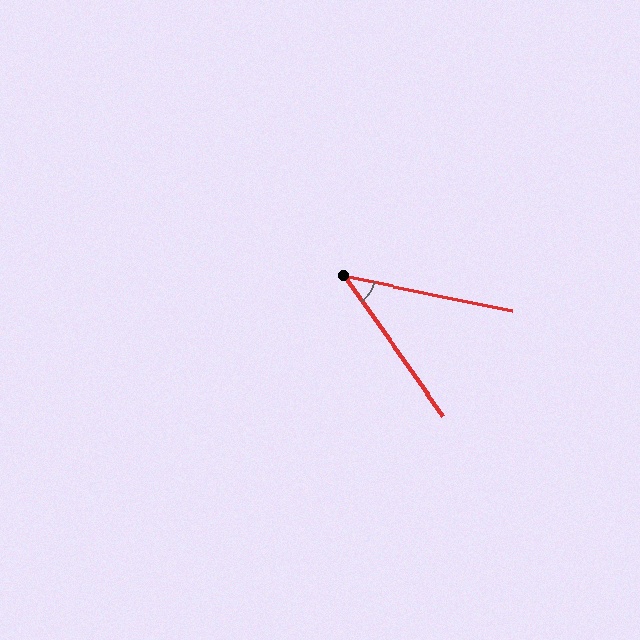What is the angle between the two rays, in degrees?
Approximately 43 degrees.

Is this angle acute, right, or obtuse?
It is acute.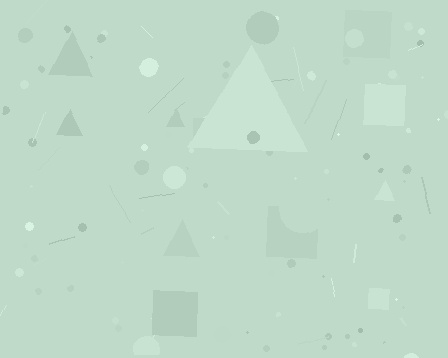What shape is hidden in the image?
A triangle is hidden in the image.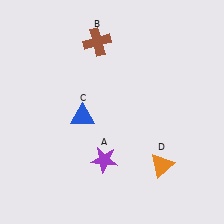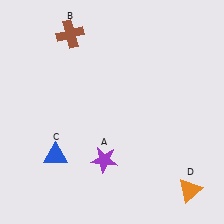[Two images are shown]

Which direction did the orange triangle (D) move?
The orange triangle (D) moved right.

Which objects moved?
The objects that moved are: the brown cross (B), the blue triangle (C), the orange triangle (D).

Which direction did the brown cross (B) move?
The brown cross (B) moved left.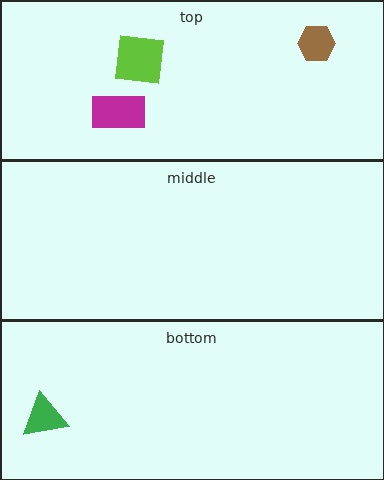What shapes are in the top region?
The magenta rectangle, the brown hexagon, the lime square.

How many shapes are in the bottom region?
1.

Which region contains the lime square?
The top region.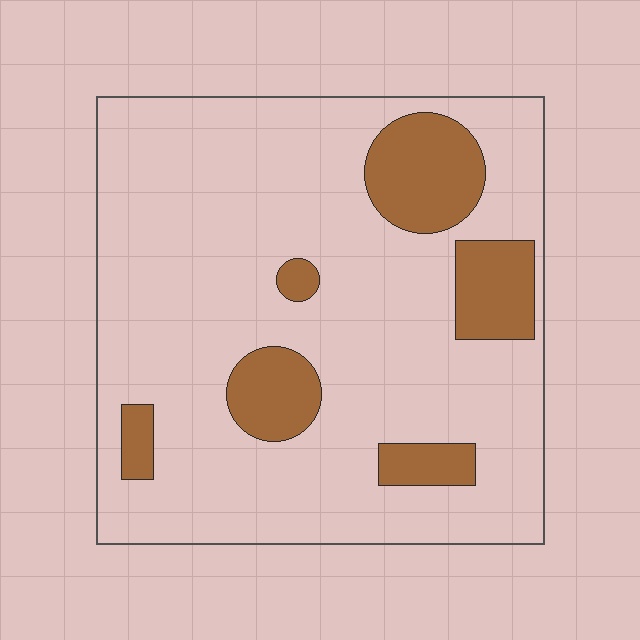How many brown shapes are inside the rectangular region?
6.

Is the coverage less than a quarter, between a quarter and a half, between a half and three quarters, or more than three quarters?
Less than a quarter.